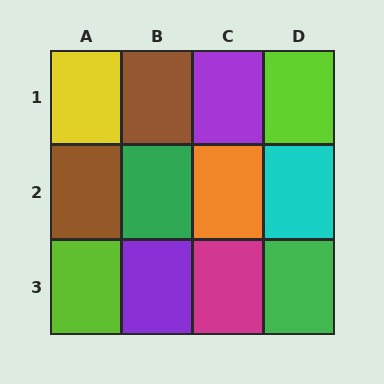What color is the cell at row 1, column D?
Lime.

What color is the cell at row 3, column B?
Purple.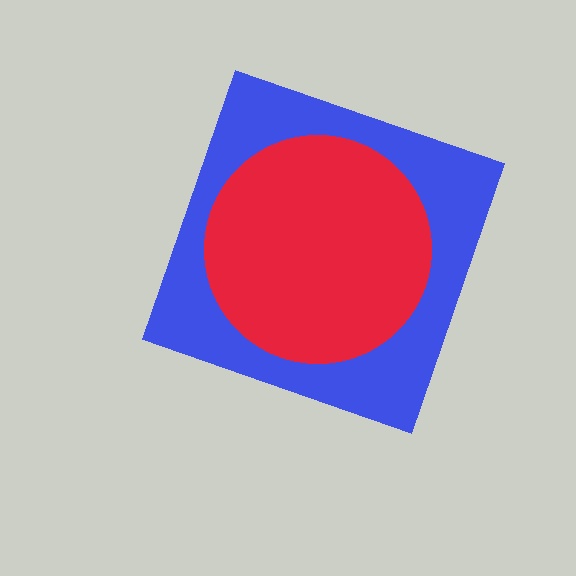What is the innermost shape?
The red circle.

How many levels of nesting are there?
2.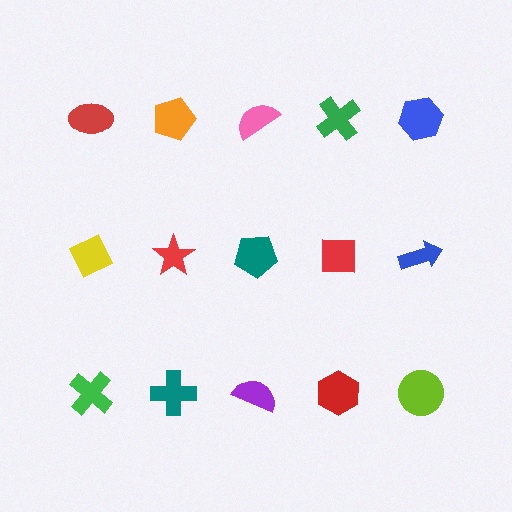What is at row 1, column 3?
A pink semicircle.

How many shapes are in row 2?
5 shapes.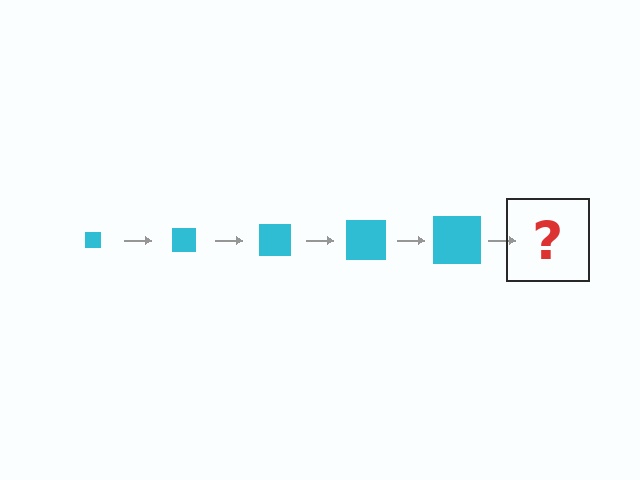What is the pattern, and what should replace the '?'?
The pattern is that the square gets progressively larger each step. The '?' should be a cyan square, larger than the previous one.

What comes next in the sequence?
The next element should be a cyan square, larger than the previous one.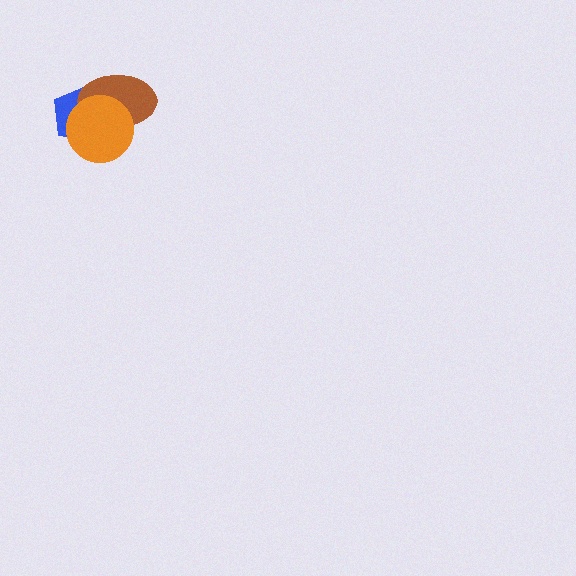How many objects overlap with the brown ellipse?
2 objects overlap with the brown ellipse.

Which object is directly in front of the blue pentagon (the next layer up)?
The brown ellipse is directly in front of the blue pentagon.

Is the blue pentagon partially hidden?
Yes, it is partially covered by another shape.